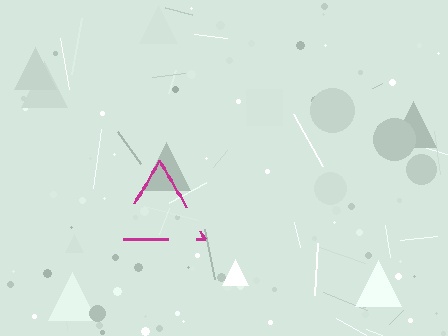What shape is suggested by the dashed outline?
The dashed outline suggests a triangle.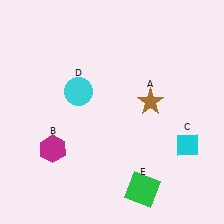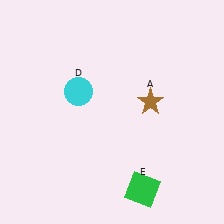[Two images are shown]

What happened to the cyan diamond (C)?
The cyan diamond (C) was removed in Image 2. It was in the bottom-right area of Image 1.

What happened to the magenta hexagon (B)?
The magenta hexagon (B) was removed in Image 2. It was in the bottom-left area of Image 1.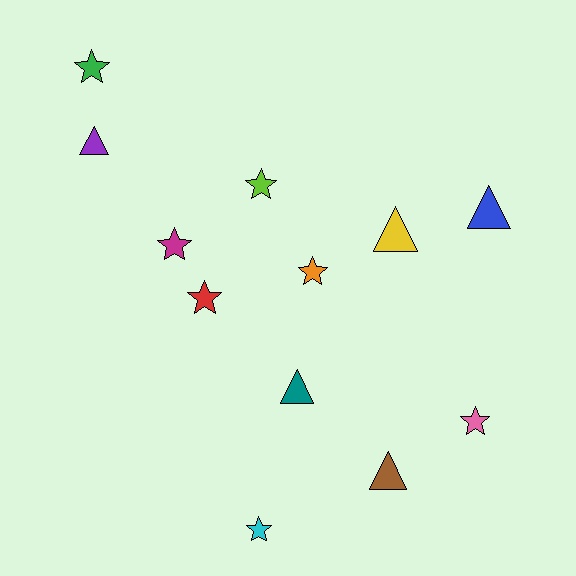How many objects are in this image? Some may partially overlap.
There are 12 objects.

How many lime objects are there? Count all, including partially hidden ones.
There is 1 lime object.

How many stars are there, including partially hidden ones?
There are 7 stars.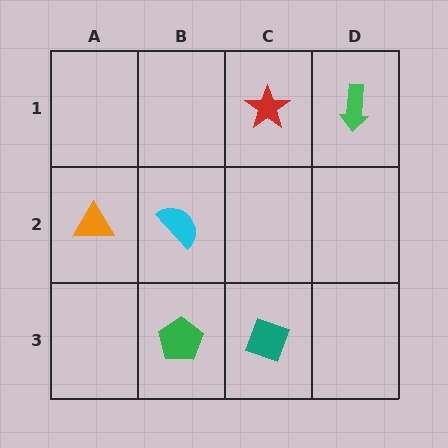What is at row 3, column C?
A teal diamond.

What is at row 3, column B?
A green pentagon.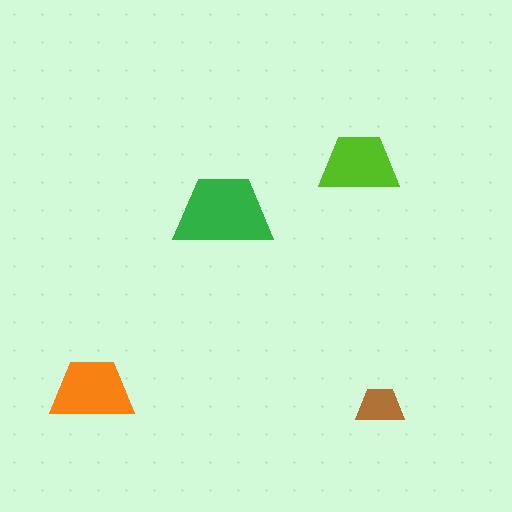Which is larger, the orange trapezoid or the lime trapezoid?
The orange one.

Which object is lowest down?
The brown trapezoid is bottommost.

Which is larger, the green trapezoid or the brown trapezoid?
The green one.